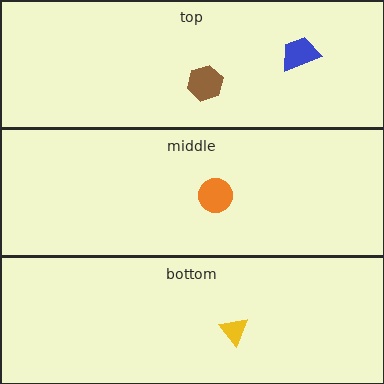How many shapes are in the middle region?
1.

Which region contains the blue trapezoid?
The top region.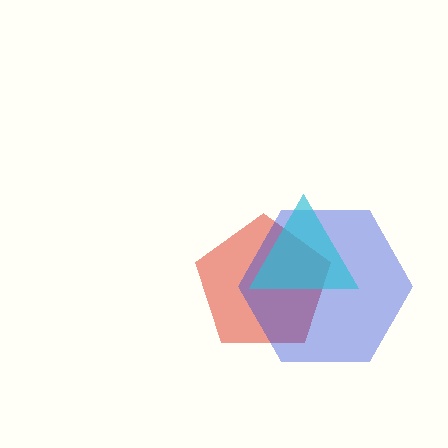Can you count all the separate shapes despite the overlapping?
Yes, there are 3 separate shapes.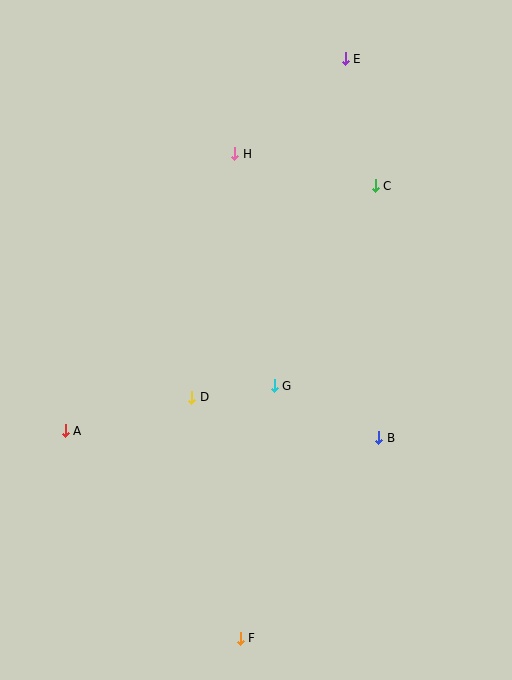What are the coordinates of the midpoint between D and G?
The midpoint between D and G is at (233, 392).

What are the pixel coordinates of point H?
Point H is at (235, 154).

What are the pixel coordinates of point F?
Point F is at (240, 638).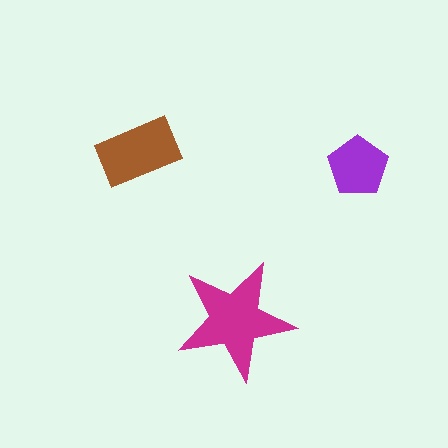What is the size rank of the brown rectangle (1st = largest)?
2nd.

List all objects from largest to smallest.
The magenta star, the brown rectangle, the purple pentagon.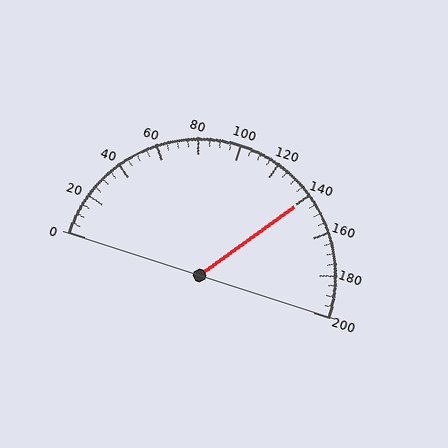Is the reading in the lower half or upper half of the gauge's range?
The reading is in the upper half of the range (0 to 200).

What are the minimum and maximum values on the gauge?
The gauge ranges from 0 to 200.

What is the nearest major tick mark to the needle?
The nearest major tick mark is 140.